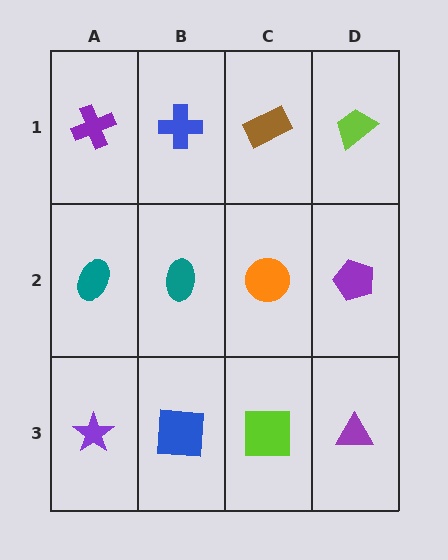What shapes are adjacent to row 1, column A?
A teal ellipse (row 2, column A), a blue cross (row 1, column B).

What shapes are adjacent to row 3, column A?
A teal ellipse (row 2, column A), a blue square (row 3, column B).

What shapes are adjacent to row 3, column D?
A purple pentagon (row 2, column D), a lime square (row 3, column C).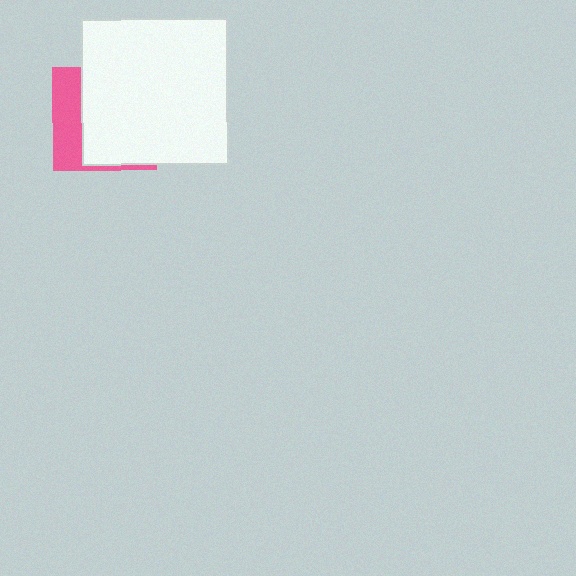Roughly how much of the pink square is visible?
A small part of it is visible (roughly 33%).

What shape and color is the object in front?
The object in front is a white square.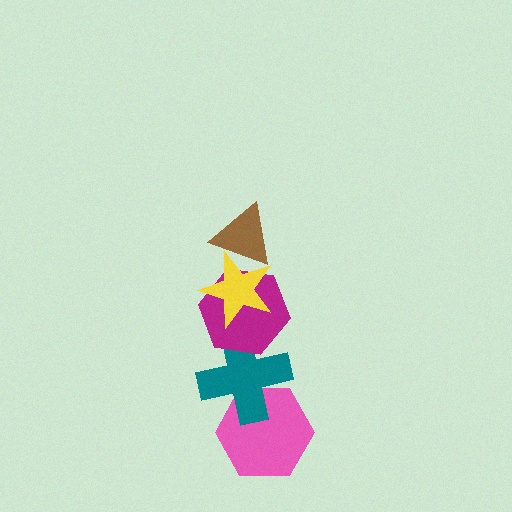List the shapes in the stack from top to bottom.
From top to bottom: the brown triangle, the yellow star, the magenta hexagon, the teal cross, the pink hexagon.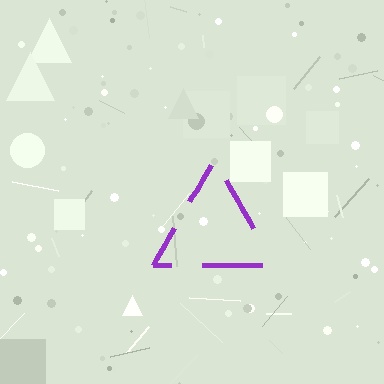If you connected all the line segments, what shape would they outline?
They would outline a triangle.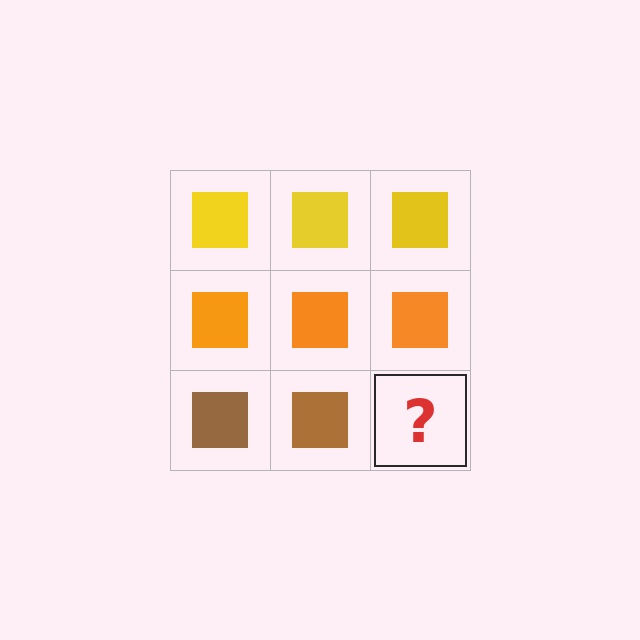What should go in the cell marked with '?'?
The missing cell should contain a brown square.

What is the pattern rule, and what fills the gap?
The rule is that each row has a consistent color. The gap should be filled with a brown square.